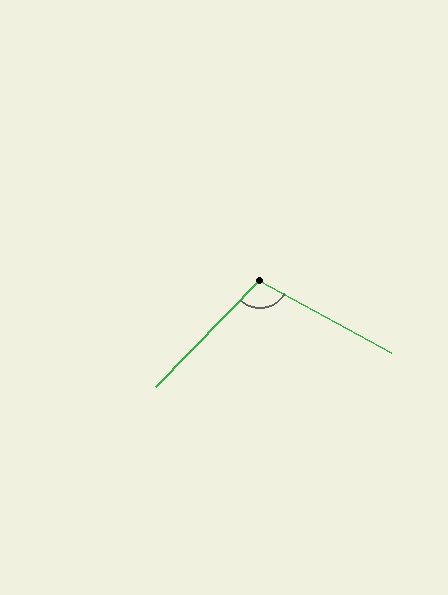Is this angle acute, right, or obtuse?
It is obtuse.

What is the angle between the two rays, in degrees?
Approximately 106 degrees.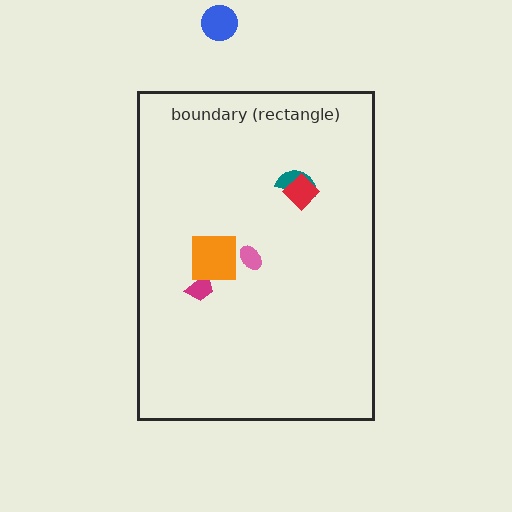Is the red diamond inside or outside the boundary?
Inside.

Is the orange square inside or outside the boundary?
Inside.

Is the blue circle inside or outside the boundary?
Outside.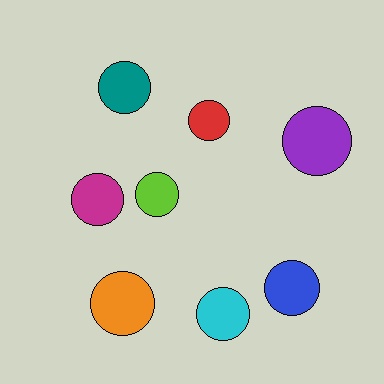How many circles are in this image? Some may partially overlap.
There are 8 circles.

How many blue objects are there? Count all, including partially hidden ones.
There is 1 blue object.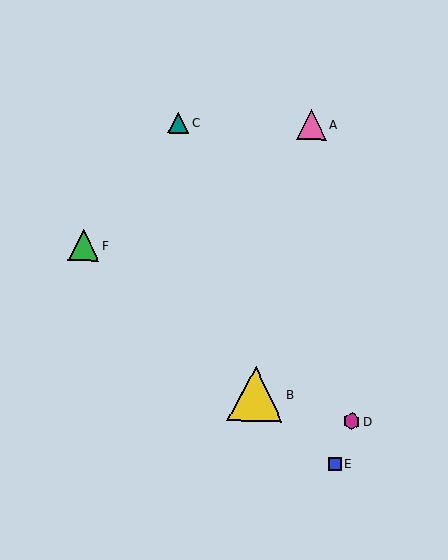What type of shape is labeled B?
Shape B is a yellow triangle.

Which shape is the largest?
The yellow triangle (labeled B) is the largest.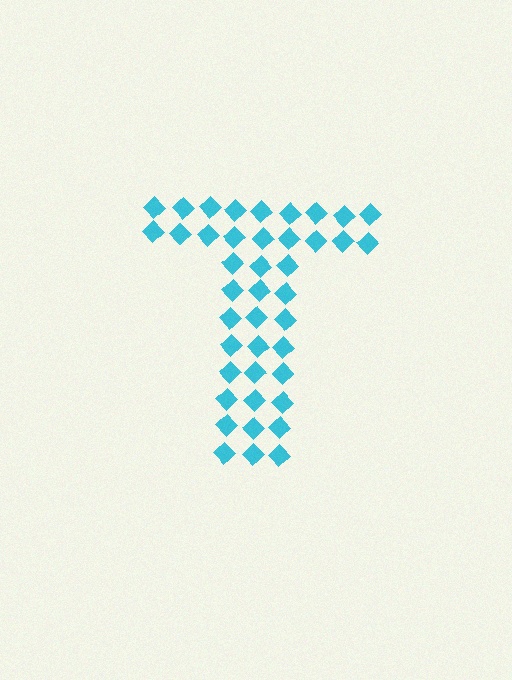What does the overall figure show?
The overall figure shows the letter T.